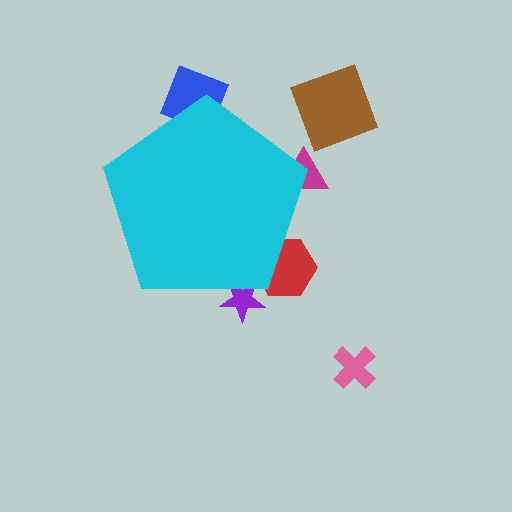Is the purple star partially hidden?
Yes, the purple star is partially hidden behind the cyan pentagon.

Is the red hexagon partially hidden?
Yes, the red hexagon is partially hidden behind the cyan pentagon.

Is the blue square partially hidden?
Yes, the blue square is partially hidden behind the cyan pentagon.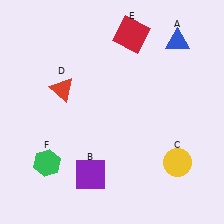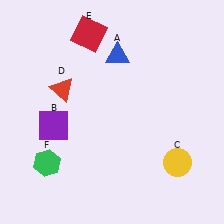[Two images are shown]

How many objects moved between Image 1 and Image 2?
3 objects moved between the two images.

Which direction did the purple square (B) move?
The purple square (B) moved up.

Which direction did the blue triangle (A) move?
The blue triangle (A) moved left.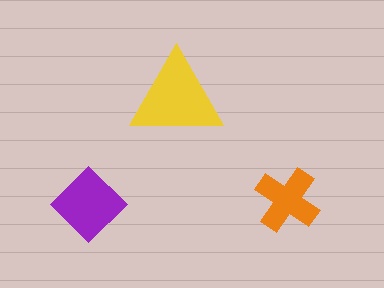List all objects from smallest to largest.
The orange cross, the purple diamond, the yellow triangle.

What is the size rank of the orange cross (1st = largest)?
3rd.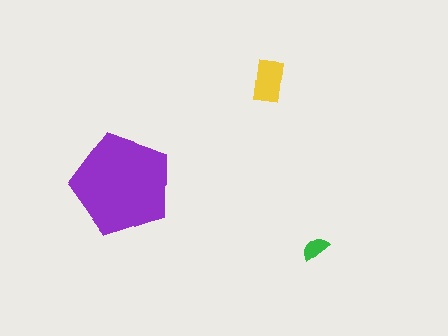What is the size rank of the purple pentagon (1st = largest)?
1st.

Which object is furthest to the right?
The green semicircle is rightmost.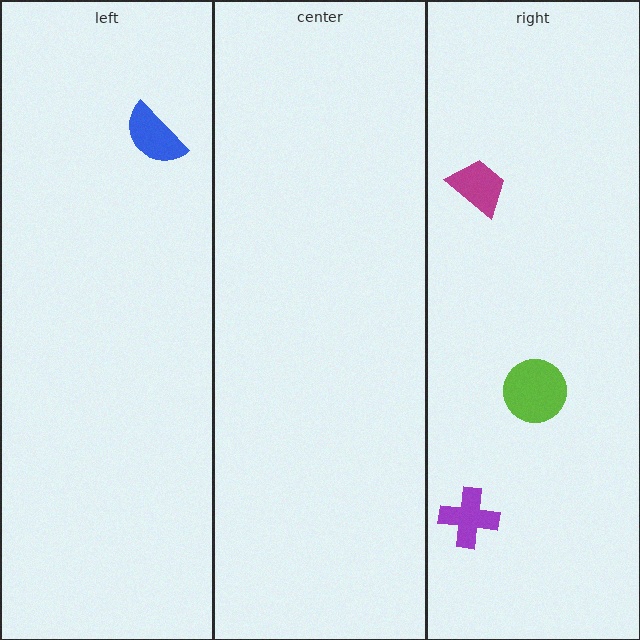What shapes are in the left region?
The blue semicircle.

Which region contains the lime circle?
The right region.